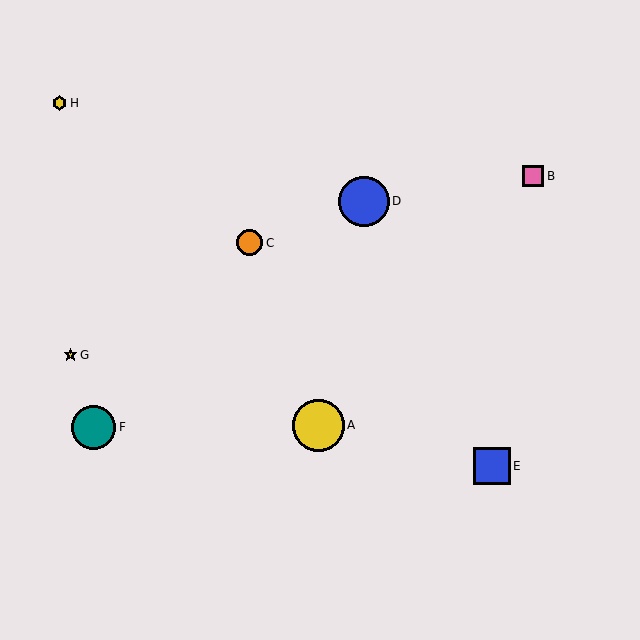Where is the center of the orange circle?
The center of the orange circle is at (250, 243).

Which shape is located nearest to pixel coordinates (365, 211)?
The blue circle (labeled D) at (364, 201) is nearest to that location.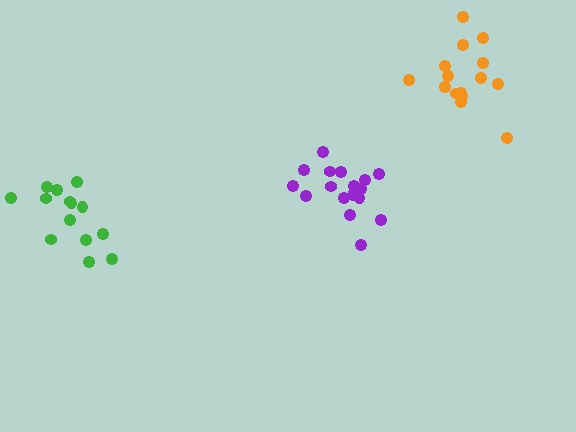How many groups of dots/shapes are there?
There are 3 groups.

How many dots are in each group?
Group 1: 17 dots, Group 2: 14 dots, Group 3: 15 dots (46 total).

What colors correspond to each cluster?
The clusters are colored: purple, green, orange.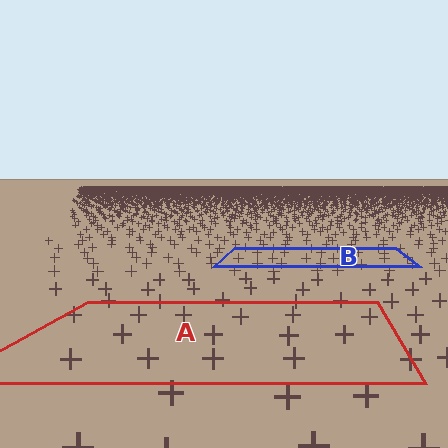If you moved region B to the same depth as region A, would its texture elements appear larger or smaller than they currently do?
They would appear larger. At a closer depth, the same texture elements are projected at a bigger on-screen size.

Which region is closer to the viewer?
Region A is closer. The texture elements there are larger and more spread out.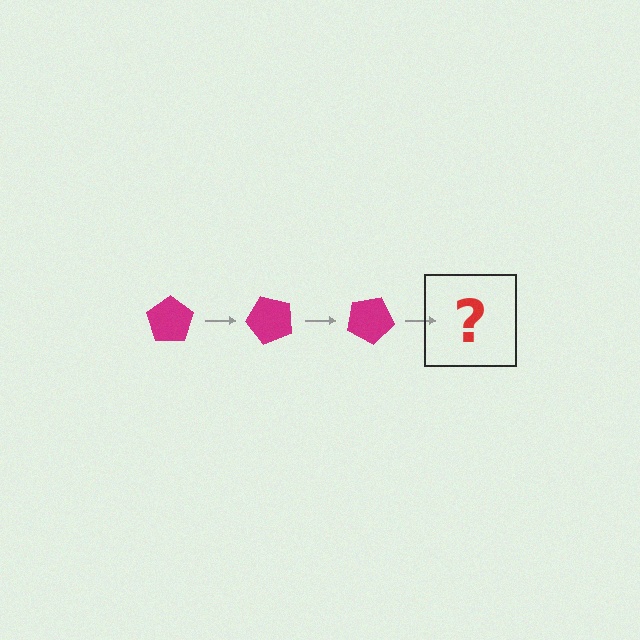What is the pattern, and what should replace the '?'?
The pattern is that the pentagon rotates 50 degrees each step. The '?' should be a magenta pentagon rotated 150 degrees.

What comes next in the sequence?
The next element should be a magenta pentagon rotated 150 degrees.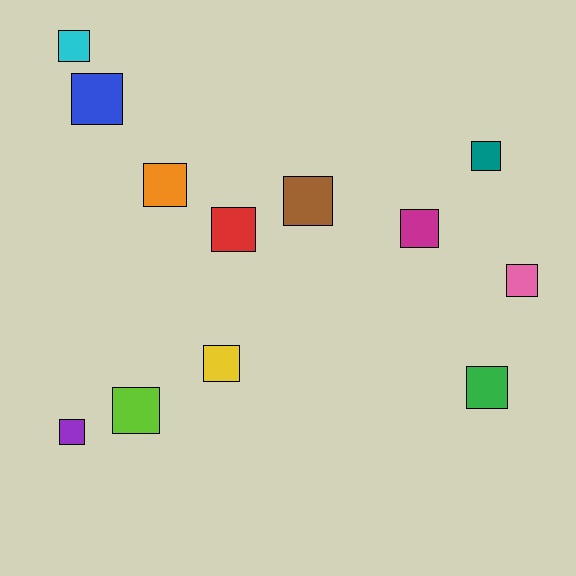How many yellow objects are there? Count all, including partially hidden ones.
There is 1 yellow object.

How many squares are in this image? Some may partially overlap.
There are 12 squares.